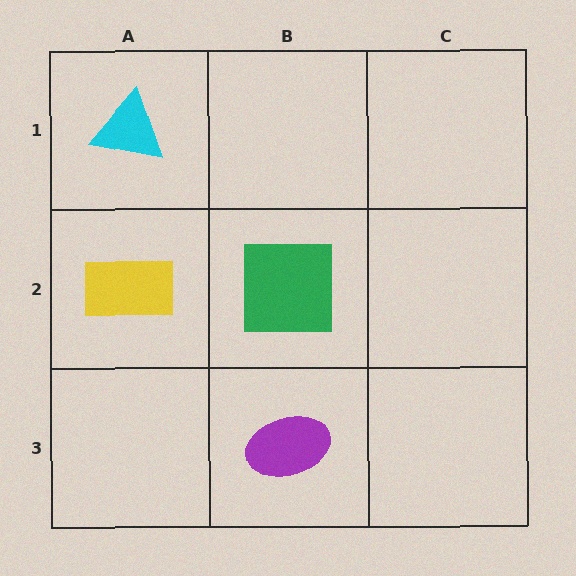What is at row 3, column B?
A purple ellipse.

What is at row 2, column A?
A yellow rectangle.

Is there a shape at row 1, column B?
No, that cell is empty.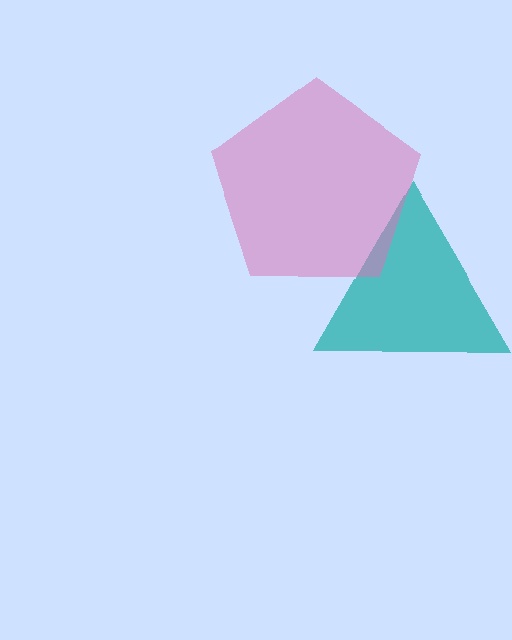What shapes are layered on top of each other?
The layered shapes are: a teal triangle, a pink pentagon.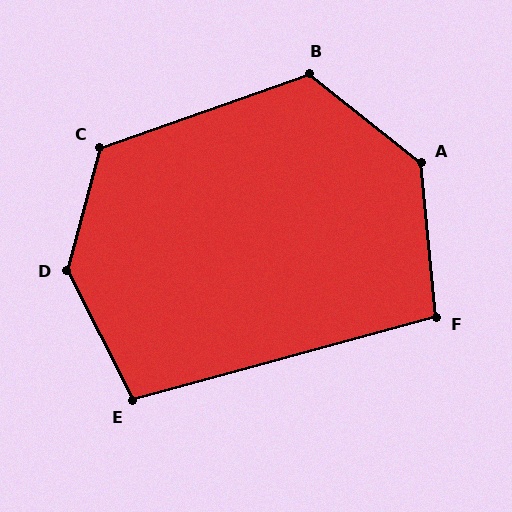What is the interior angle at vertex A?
Approximately 134 degrees (obtuse).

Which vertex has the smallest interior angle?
F, at approximately 100 degrees.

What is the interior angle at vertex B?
Approximately 122 degrees (obtuse).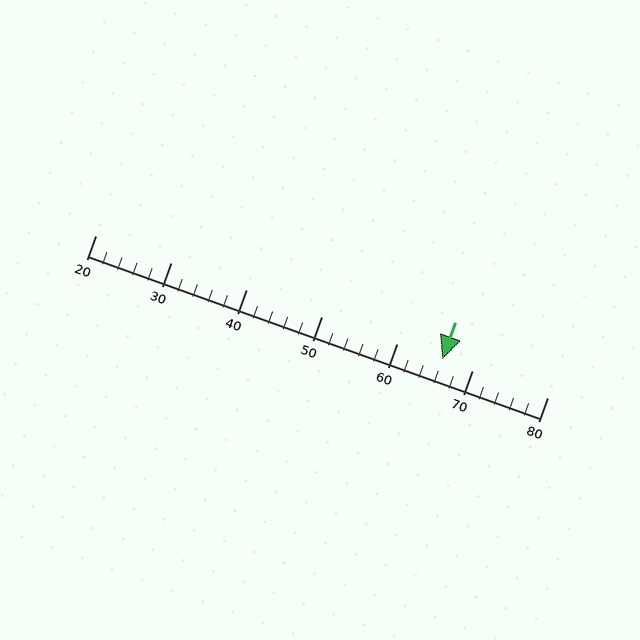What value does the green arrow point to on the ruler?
The green arrow points to approximately 66.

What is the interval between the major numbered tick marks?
The major tick marks are spaced 10 units apart.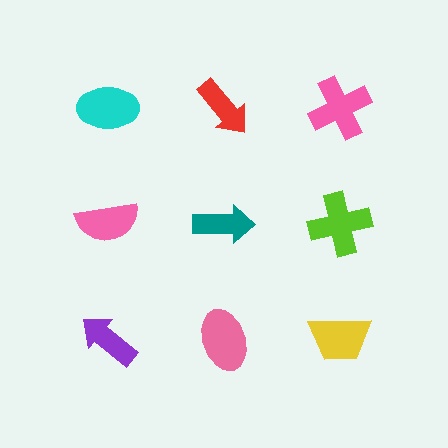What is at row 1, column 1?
A cyan ellipse.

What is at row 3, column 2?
A pink ellipse.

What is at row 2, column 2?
A teal arrow.